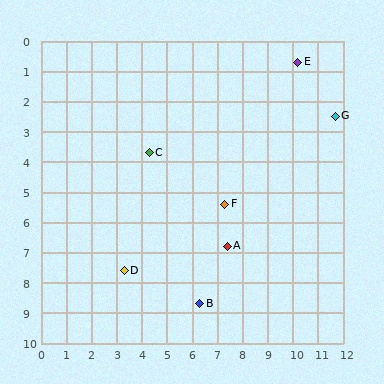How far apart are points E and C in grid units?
Points E and C are about 6.6 grid units apart.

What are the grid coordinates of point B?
Point B is at approximately (6.3, 8.7).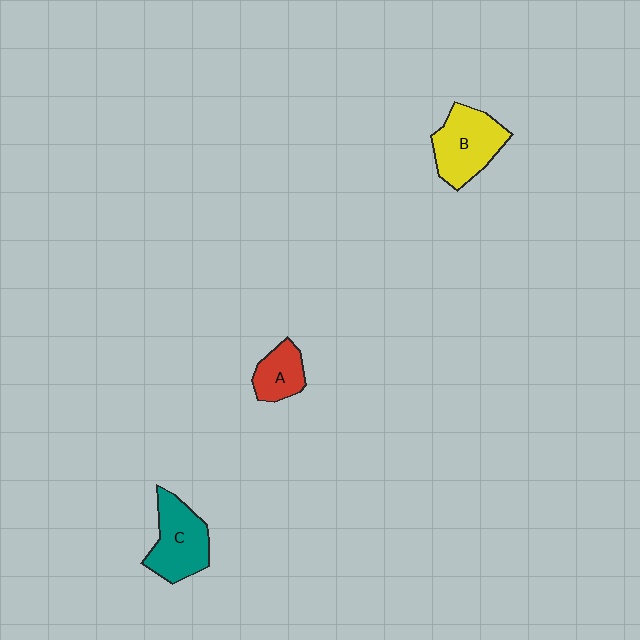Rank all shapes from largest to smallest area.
From largest to smallest: B (yellow), C (teal), A (red).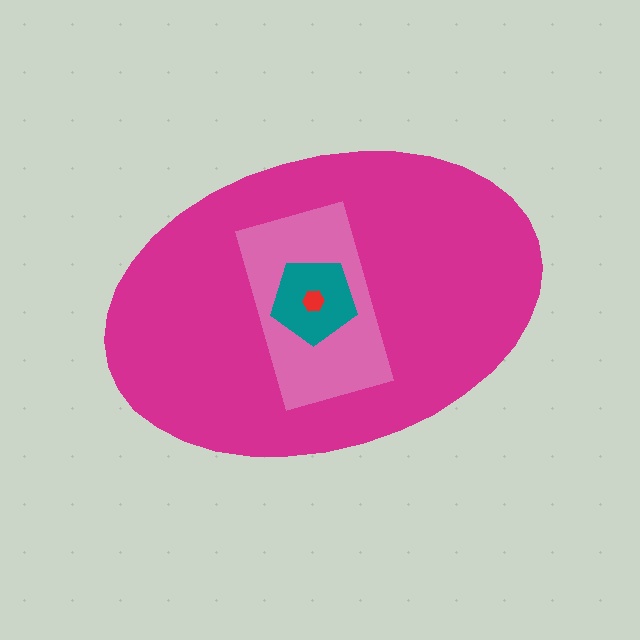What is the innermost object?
The red hexagon.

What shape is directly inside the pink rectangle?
The teal pentagon.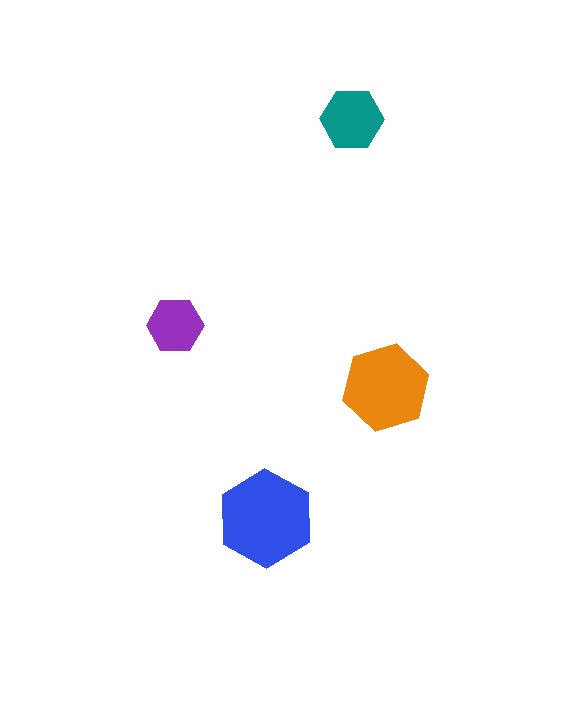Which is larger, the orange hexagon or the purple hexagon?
The orange one.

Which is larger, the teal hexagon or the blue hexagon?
The blue one.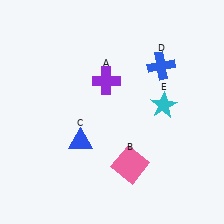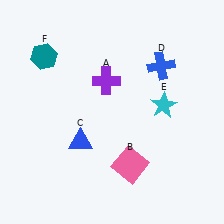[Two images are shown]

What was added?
A teal hexagon (F) was added in Image 2.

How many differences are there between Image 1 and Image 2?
There is 1 difference between the two images.